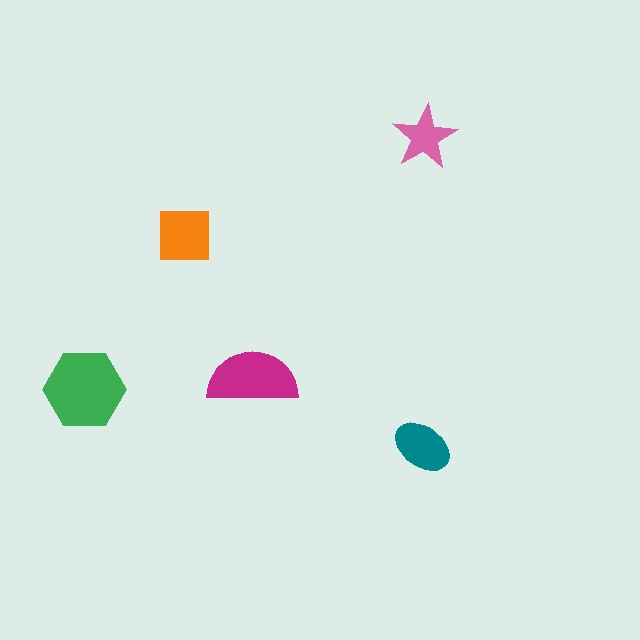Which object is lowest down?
The teal ellipse is bottommost.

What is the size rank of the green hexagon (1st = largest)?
1st.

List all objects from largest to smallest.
The green hexagon, the magenta semicircle, the orange square, the teal ellipse, the pink star.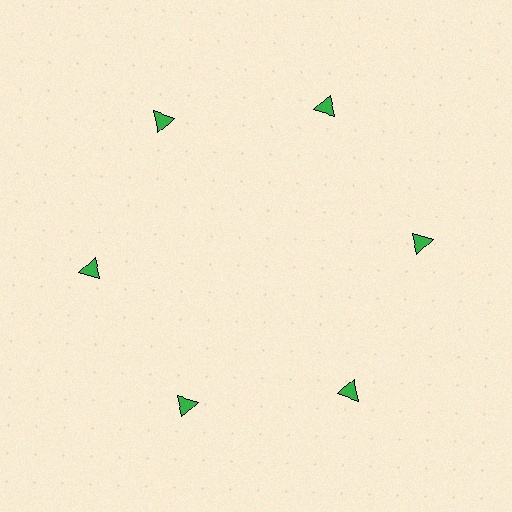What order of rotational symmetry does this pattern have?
This pattern has 6-fold rotational symmetry.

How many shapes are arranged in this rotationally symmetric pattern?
There are 6 shapes, arranged in 6 groups of 1.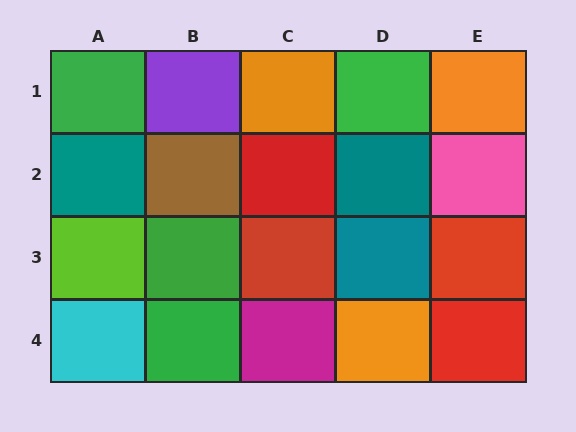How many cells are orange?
3 cells are orange.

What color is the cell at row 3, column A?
Lime.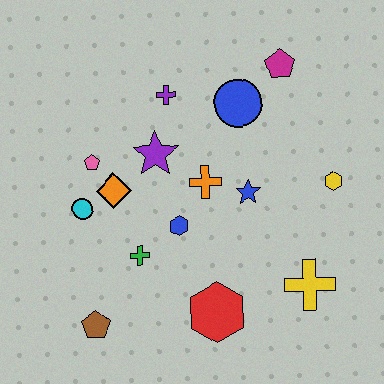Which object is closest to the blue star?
The orange cross is closest to the blue star.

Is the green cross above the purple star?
No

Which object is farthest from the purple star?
The yellow cross is farthest from the purple star.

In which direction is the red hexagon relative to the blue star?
The red hexagon is below the blue star.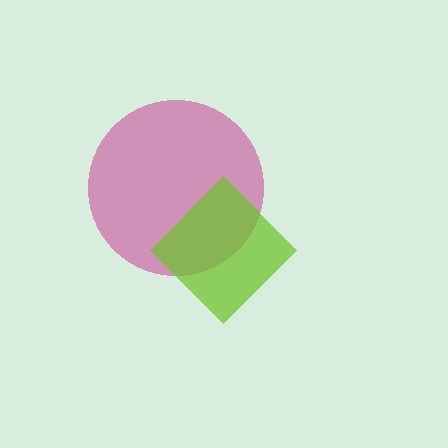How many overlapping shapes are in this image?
There are 2 overlapping shapes in the image.